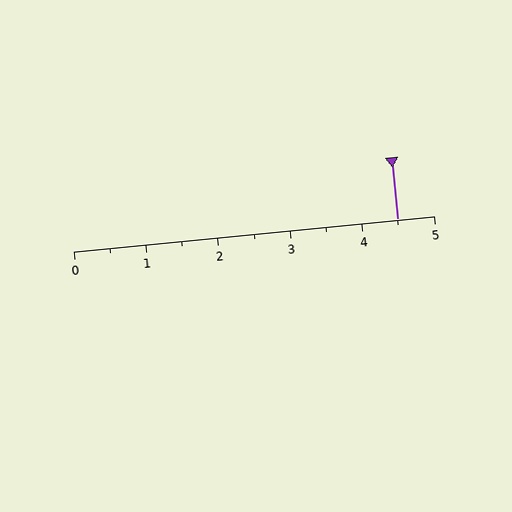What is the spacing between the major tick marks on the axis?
The major ticks are spaced 1 apart.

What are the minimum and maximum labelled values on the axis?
The axis runs from 0 to 5.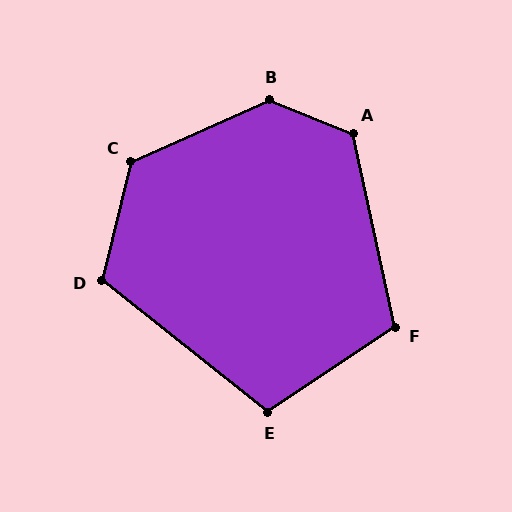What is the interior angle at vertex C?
Approximately 128 degrees (obtuse).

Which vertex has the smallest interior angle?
E, at approximately 108 degrees.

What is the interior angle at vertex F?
Approximately 111 degrees (obtuse).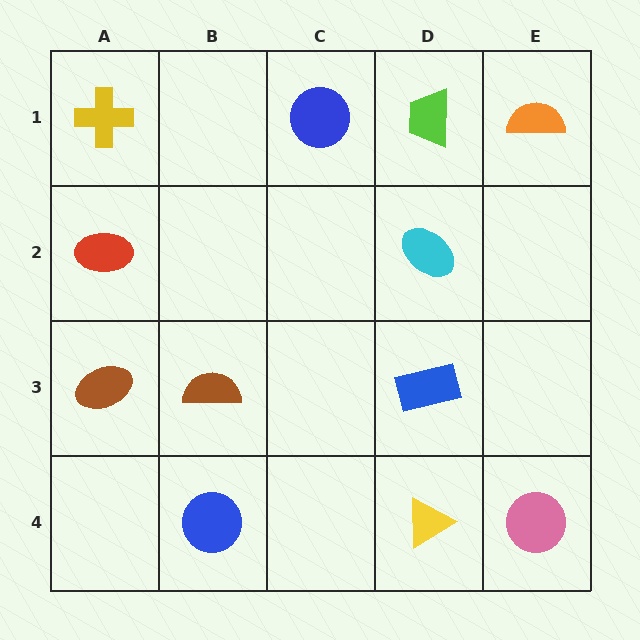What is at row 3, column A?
A brown ellipse.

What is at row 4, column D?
A yellow triangle.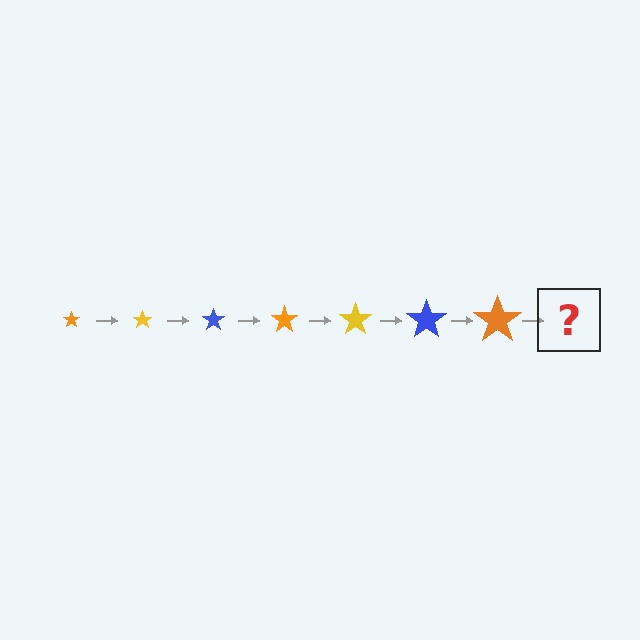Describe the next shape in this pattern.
It should be a yellow star, larger than the previous one.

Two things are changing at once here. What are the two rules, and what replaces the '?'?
The two rules are that the star grows larger each step and the color cycles through orange, yellow, and blue. The '?' should be a yellow star, larger than the previous one.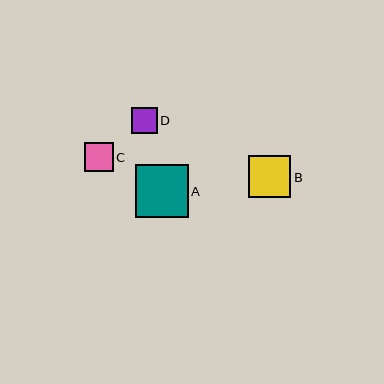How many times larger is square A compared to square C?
Square A is approximately 1.8 times the size of square C.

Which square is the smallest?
Square D is the smallest with a size of approximately 26 pixels.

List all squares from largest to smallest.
From largest to smallest: A, B, C, D.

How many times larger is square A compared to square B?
Square A is approximately 1.2 times the size of square B.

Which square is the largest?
Square A is the largest with a size of approximately 53 pixels.